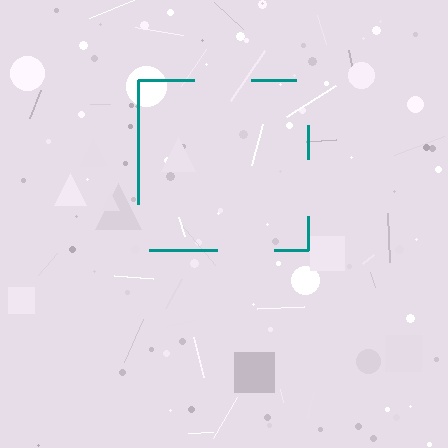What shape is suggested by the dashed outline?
The dashed outline suggests a square.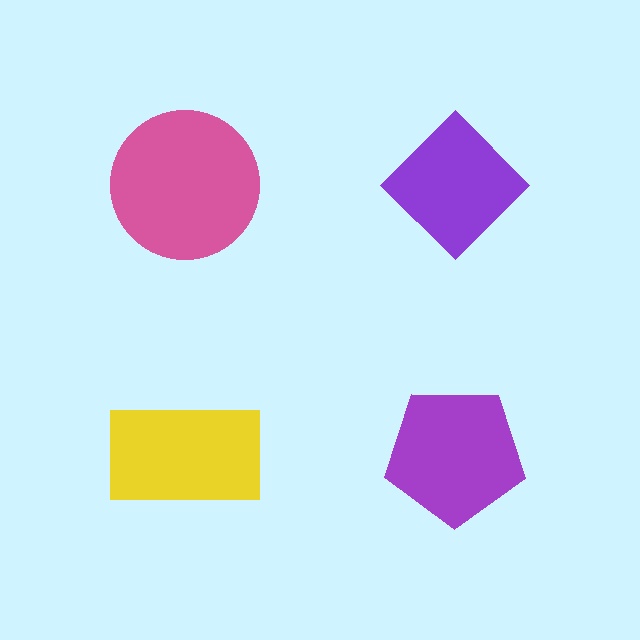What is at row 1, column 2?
A purple diamond.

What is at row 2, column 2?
A purple pentagon.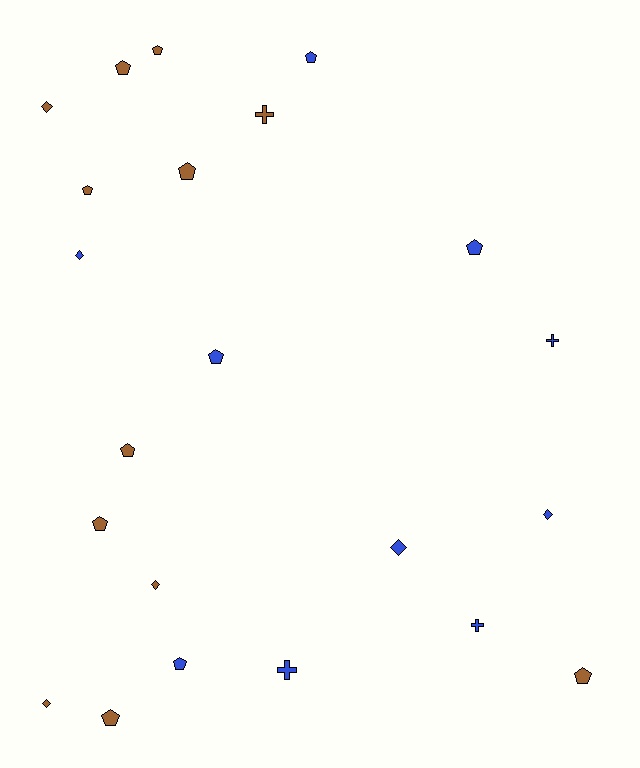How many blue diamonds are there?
There are 3 blue diamonds.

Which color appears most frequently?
Brown, with 12 objects.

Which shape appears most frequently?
Pentagon, with 12 objects.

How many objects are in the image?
There are 22 objects.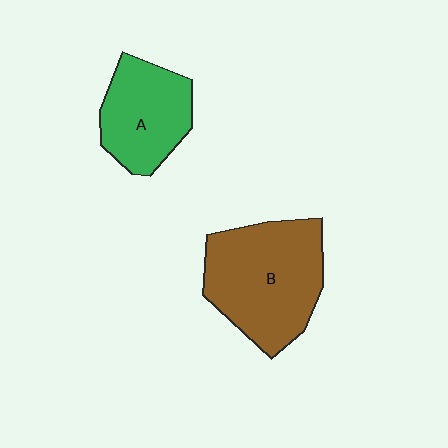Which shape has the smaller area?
Shape A (green).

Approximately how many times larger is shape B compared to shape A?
Approximately 1.5 times.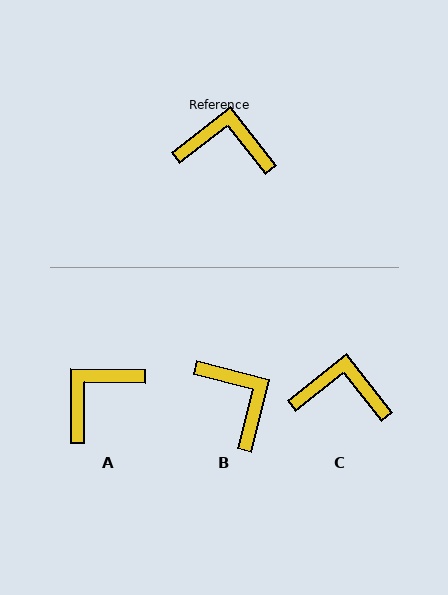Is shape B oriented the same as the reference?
No, it is off by about 53 degrees.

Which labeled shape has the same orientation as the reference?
C.